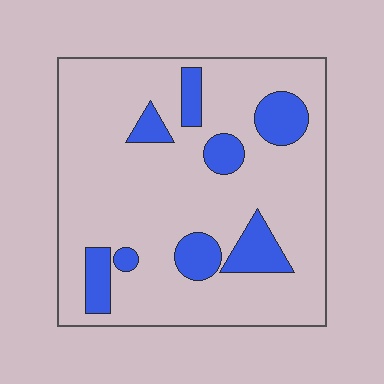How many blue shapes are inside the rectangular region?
8.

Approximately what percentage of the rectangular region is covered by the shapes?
Approximately 15%.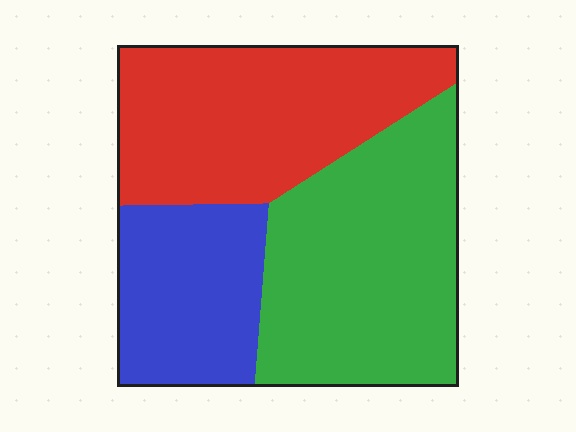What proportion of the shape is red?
Red takes up about three eighths (3/8) of the shape.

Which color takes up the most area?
Green, at roughly 40%.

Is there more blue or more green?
Green.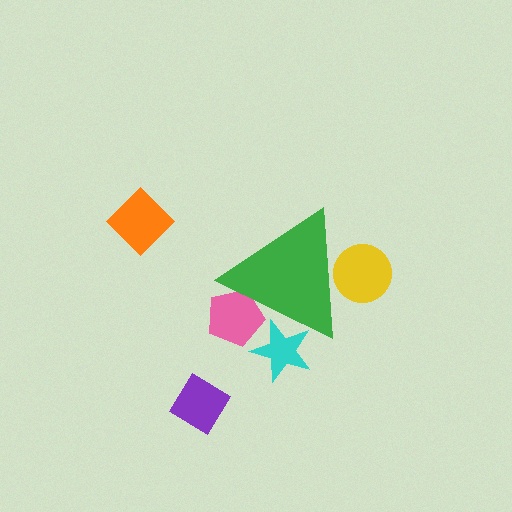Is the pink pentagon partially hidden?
Yes, the pink pentagon is partially hidden behind the green triangle.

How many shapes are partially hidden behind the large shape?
3 shapes are partially hidden.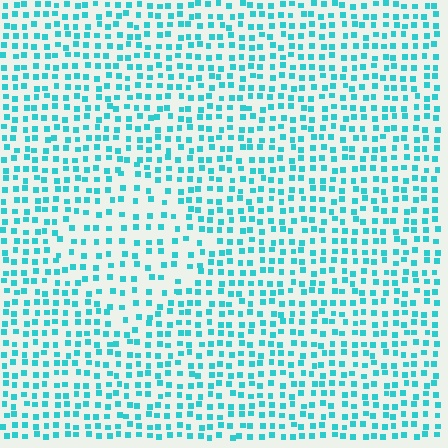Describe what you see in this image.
The image contains small cyan elements arranged at two different densities. A diamond-shaped region is visible where the elements are less densely packed than the surrounding area.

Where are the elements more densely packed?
The elements are more densely packed outside the diamond boundary.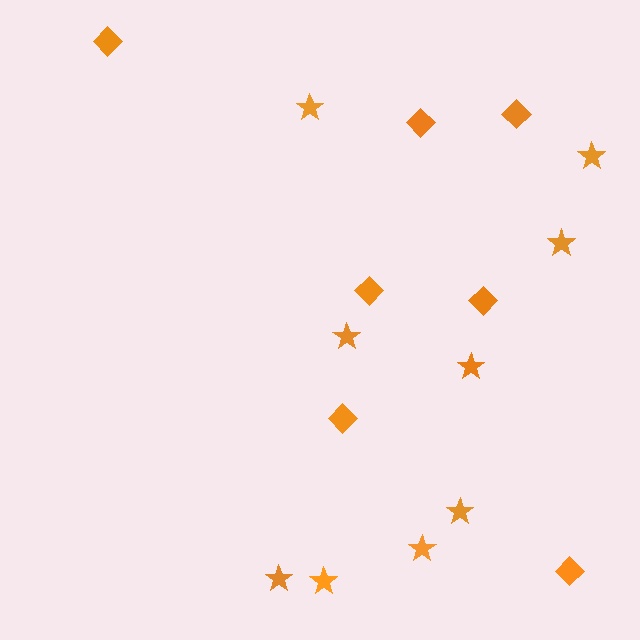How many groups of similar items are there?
There are 2 groups: one group of stars (9) and one group of diamonds (7).